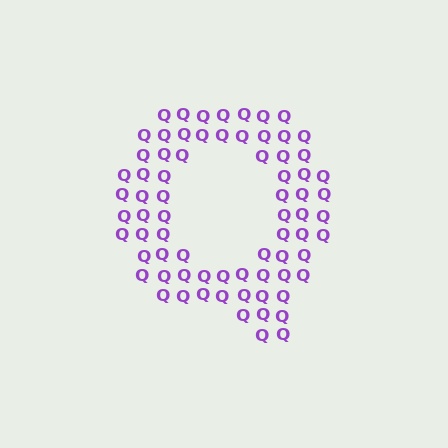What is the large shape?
The large shape is the letter Q.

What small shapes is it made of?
It is made of small letter Q's.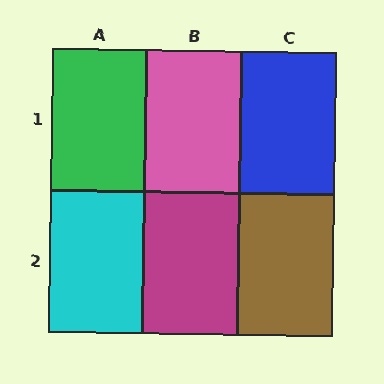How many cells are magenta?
1 cell is magenta.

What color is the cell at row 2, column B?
Magenta.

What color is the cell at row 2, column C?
Brown.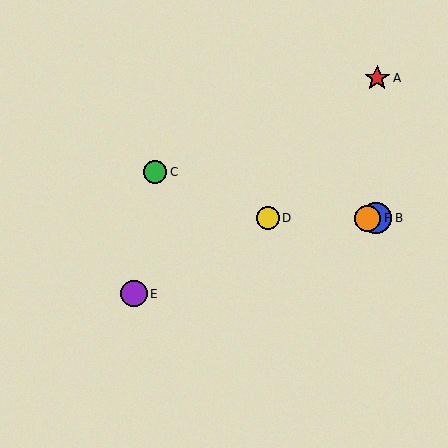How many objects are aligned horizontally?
3 objects (B, D, F) are aligned horizontally.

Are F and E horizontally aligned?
No, F is at y≈218 and E is at y≈294.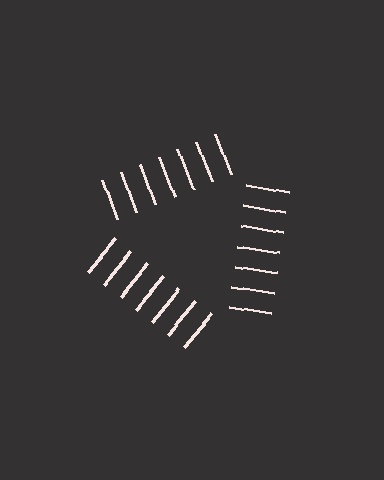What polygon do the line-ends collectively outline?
An illusory triangle — the line segments terminate on its edges but no continuous stroke is drawn.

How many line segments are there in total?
21 — 7 along each of the 3 edges.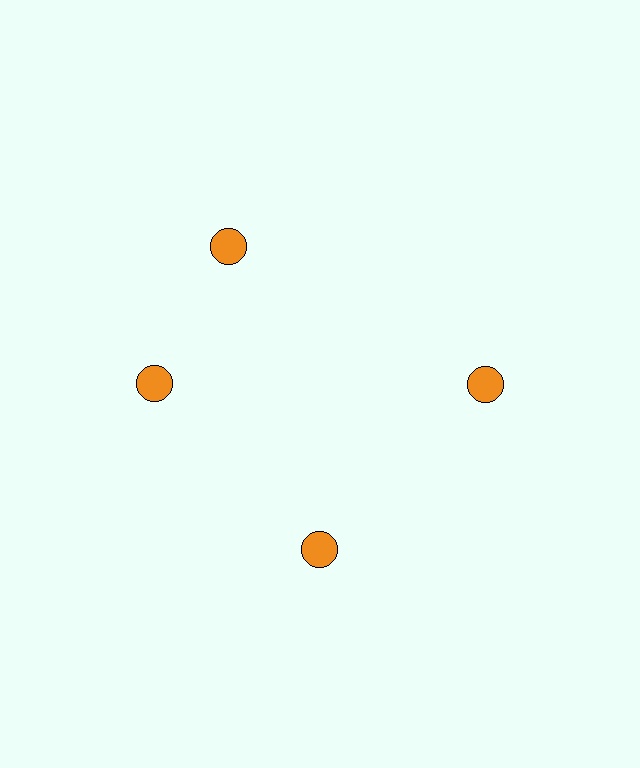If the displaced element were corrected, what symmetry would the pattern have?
It would have 4-fold rotational symmetry — the pattern would map onto itself every 90 degrees.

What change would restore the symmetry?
The symmetry would be restored by rotating it back into even spacing with its neighbors so that all 4 circles sit at equal angles and equal distance from the center.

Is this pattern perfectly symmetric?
No. The 4 orange circles are arranged in a ring, but one element near the 12 o'clock position is rotated out of alignment along the ring, breaking the 4-fold rotational symmetry.